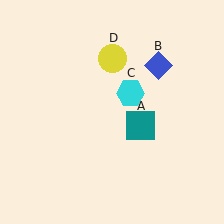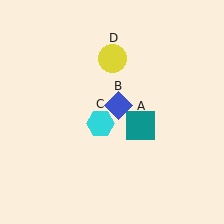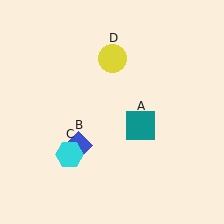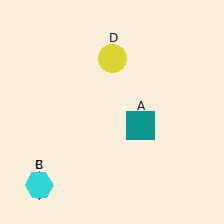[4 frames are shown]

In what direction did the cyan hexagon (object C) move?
The cyan hexagon (object C) moved down and to the left.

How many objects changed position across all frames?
2 objects changed position: blue diamond (object B), cyan hexagon (object C).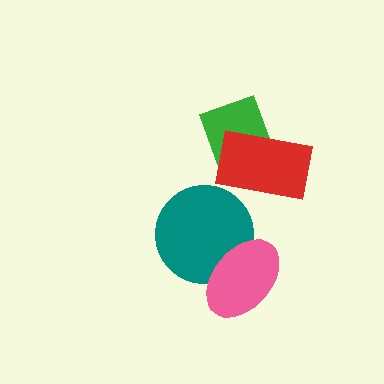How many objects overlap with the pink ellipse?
1 object overlaps with the pink ellipse.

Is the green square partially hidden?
Yes, it is partially covered by another shape.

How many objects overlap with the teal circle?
1 object overlaps with the teal circle.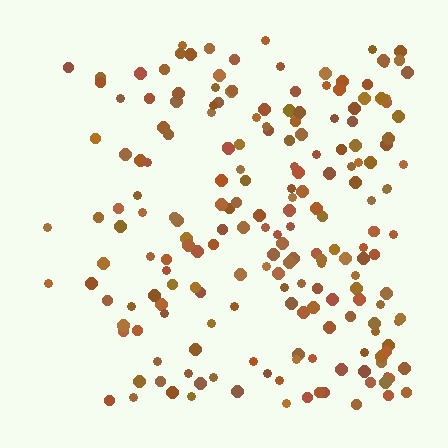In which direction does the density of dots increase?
From left to right, with the right side densest.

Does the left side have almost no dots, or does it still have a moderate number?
Still a moderate number, just noticeably fewer than the right.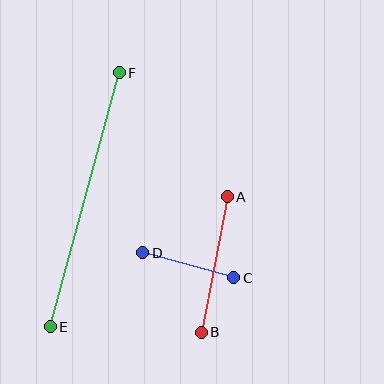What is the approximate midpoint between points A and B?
The midpoint is at approximately (214, 265) pixels.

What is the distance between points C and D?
The distance is approximately 94 pixels.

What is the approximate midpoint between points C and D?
The midpoint is at approximately (188, 265) pixels.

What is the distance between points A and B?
The distance is approximately 138 pixels.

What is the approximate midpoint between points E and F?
The midpoint is at approximately (85, 200) pixels.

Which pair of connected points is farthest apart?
Points E and F are farthest apart.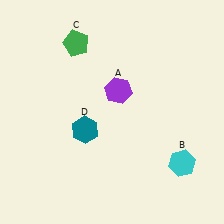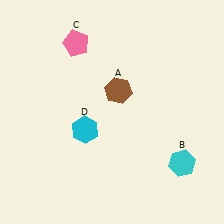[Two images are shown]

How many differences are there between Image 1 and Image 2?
There are 3 differences between the two images.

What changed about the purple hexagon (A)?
In Image 1, A is purple. In Image 2, it changed to brown.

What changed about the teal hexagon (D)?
In Image 1, D is teal. In Image 2, it changed to cyan.